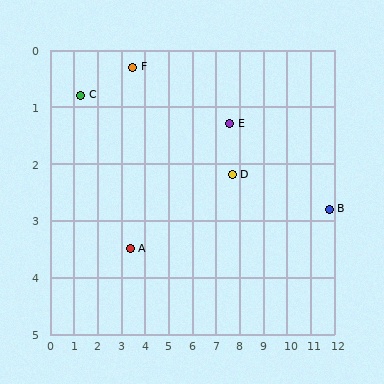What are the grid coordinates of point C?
Point C is at approximately (1.3, 0.8).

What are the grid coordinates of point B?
Point B is at approximately (11.8, 2.8).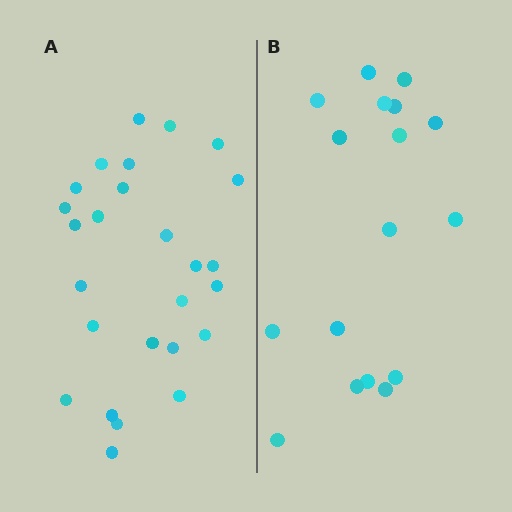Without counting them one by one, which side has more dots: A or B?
Region A (the left region) has more dots.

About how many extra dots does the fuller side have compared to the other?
Region A has roughly 8 or so more dots than region B.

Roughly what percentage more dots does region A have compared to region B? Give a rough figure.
About 55% more.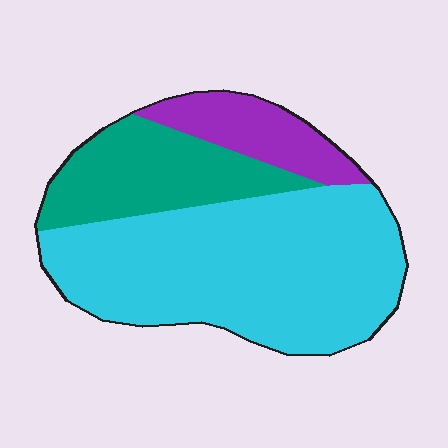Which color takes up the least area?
Purple, at roughly 15%.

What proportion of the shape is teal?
Teal covers 24% of the shape.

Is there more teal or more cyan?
Cyan.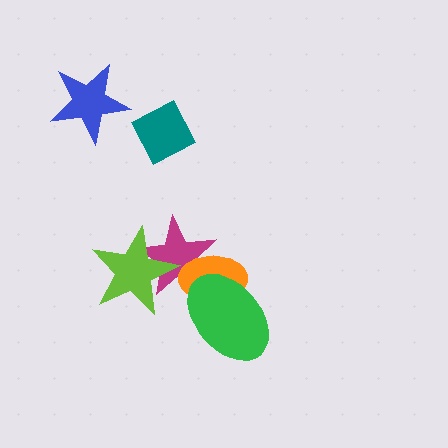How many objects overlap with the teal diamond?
0 objects overlap with the teal diamond.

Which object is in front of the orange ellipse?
The green ellipse is in front of the orange ellipse.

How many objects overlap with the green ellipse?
2 objects overlap with the green ellipse.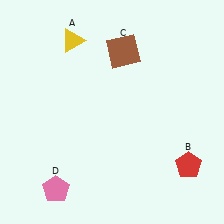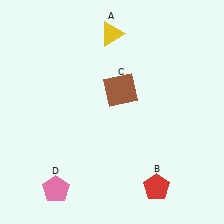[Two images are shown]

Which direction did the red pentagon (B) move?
The red pentagon (B) moved left.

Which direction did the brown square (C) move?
The brown square (C) moved down.